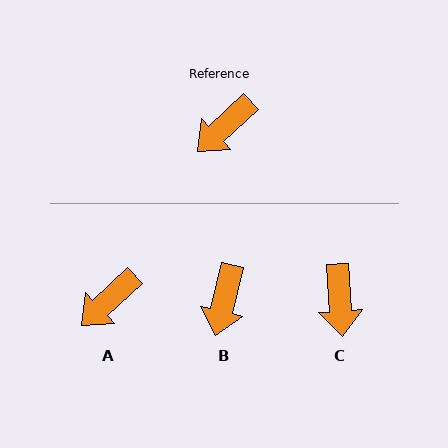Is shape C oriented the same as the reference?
No, it is off by about 51 degrees.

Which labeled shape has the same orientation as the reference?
A.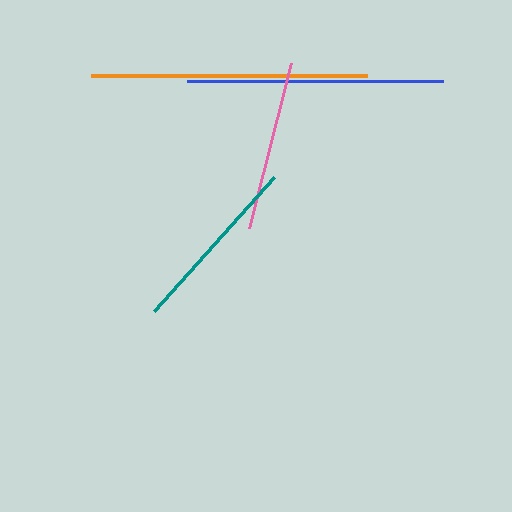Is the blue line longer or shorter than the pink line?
The blue line is longer than the pink line.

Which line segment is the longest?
The orange line is the longest at approximately 276 pixels.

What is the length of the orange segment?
The orange segment is approximately 276 pixels long.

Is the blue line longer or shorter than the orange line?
The orange line is longer than the blue line.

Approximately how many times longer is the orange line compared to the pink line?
The orange line is approximately 1.6 times the length of the pink line.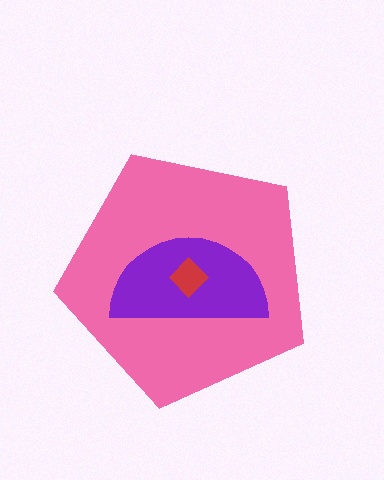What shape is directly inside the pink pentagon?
The purple semicircle.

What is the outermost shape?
The pink pentagon.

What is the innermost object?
The red diamond.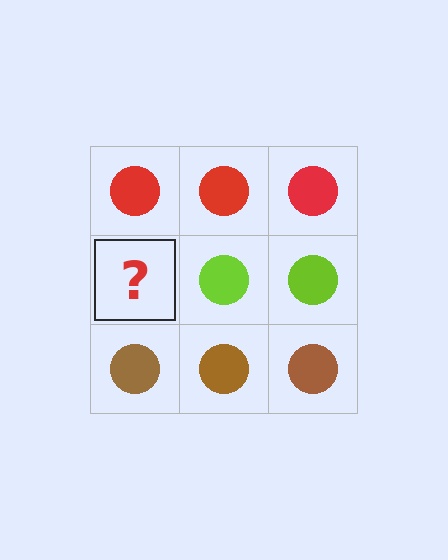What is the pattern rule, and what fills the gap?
The rule is that each row has a consistent color. The gap should be filled with a lime circle.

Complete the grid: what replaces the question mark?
The question mark should be replaced with a lime circle.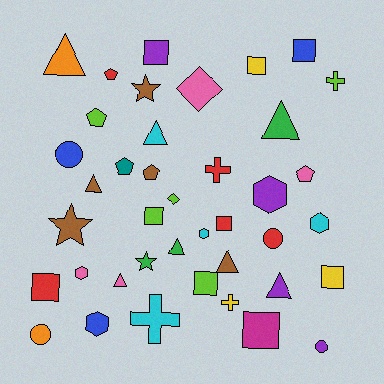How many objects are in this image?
There are 40 objects.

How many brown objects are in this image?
There are 5 brown objects.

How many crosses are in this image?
There are 4 crosses.